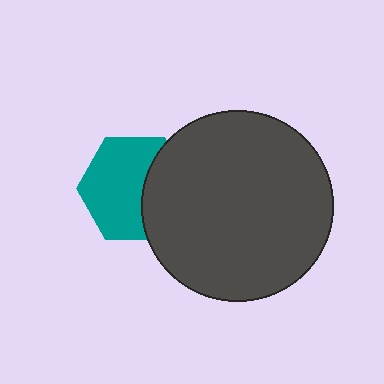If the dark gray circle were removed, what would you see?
You would see the complete teal hexagon.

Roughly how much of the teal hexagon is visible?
About half of it is visible (roughly 64%).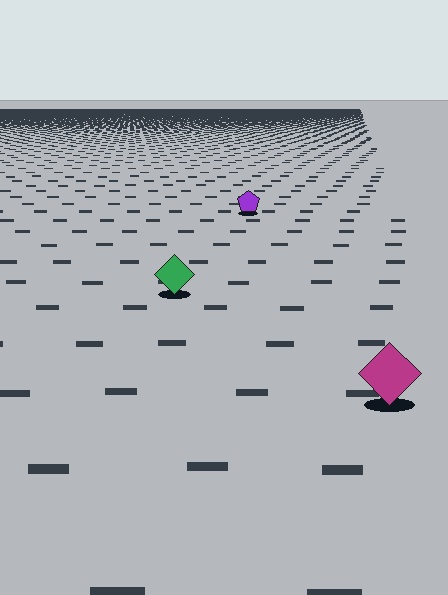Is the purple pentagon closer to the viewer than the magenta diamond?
No. The magenta diamond is closer — you can tell from the texture gradient: the ground texture is coarser near it.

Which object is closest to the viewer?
The magenta diamond is closest. The texture marks near it are larger and more spread out.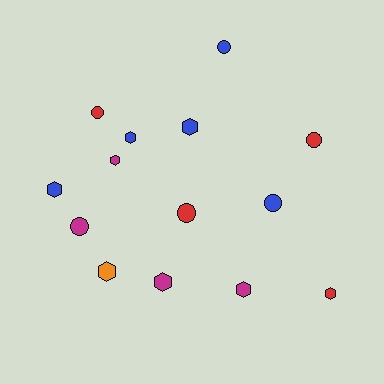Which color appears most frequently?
Blue, with 5 objects.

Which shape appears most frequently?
Hexagon, with 8 objects.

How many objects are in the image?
There are 14 objects.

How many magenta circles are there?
There is 1 magenta circle.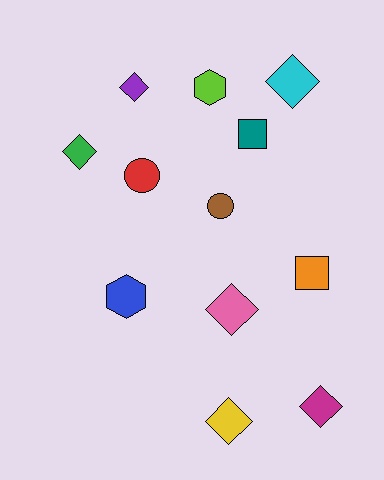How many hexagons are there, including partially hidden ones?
There are 2 hexagons.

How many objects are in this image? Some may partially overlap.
There are 12 objects.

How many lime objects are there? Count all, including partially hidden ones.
There is 1 lime object.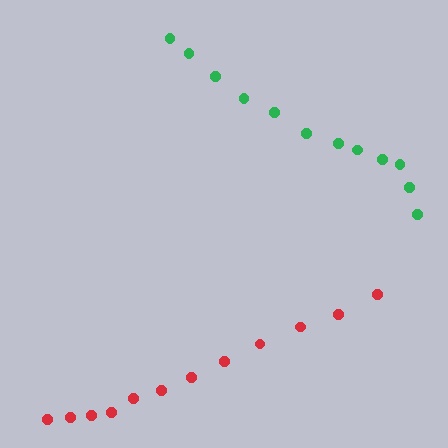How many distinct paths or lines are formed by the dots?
There are 2 distinct paths.